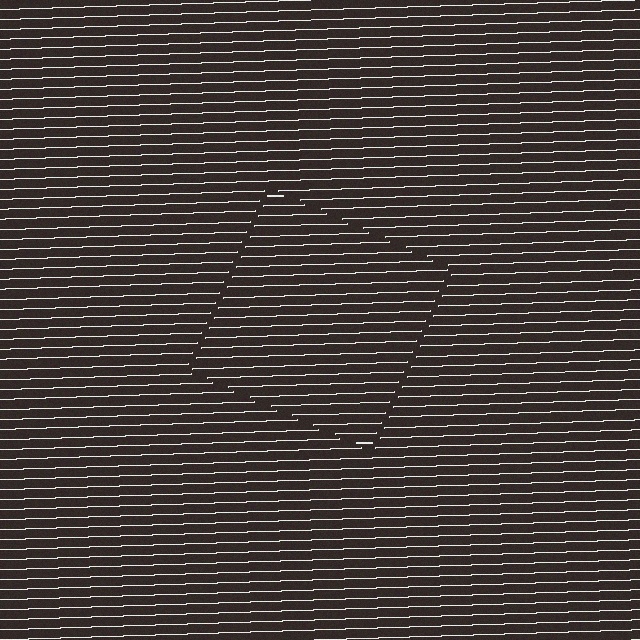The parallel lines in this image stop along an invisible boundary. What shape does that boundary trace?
An illusory square. The interior of the shape contains the same grating, shifted by half a period — the contour is defined by the phase discontinuity where line-ends from the inner and outer gratings abut.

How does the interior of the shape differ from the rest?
The interior of the shape contains the same grating, shifted by half a period — the contour is defined by the phase discontinuity where line-ends from the inner and outer gratings abut.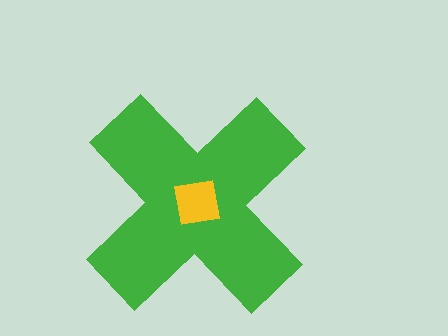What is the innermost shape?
The yellow square.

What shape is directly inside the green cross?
The yellow square.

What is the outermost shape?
The green cross.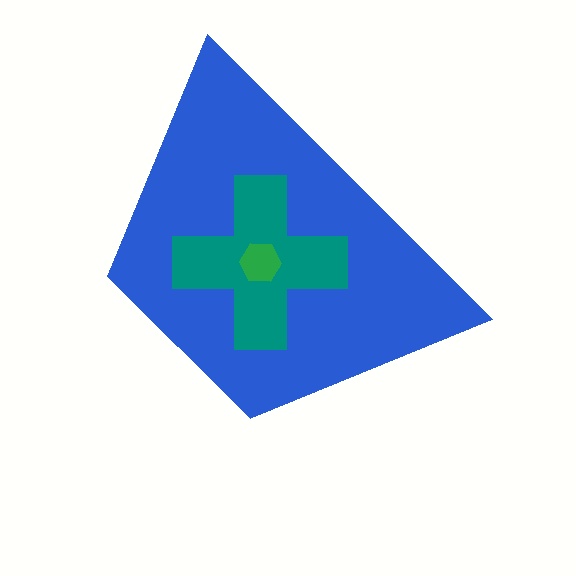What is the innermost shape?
The green hexagon.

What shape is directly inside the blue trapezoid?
The teal cross.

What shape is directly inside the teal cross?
The green hexagon.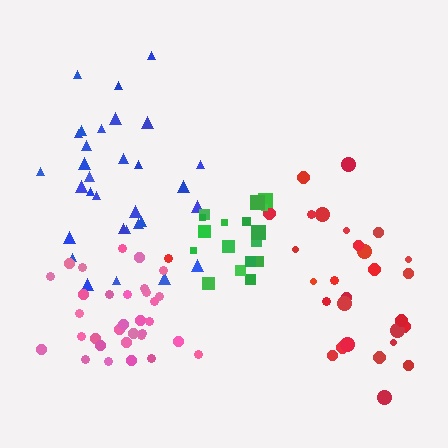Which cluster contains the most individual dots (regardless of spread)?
Pink (32).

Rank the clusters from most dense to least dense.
pink, green, blue, red.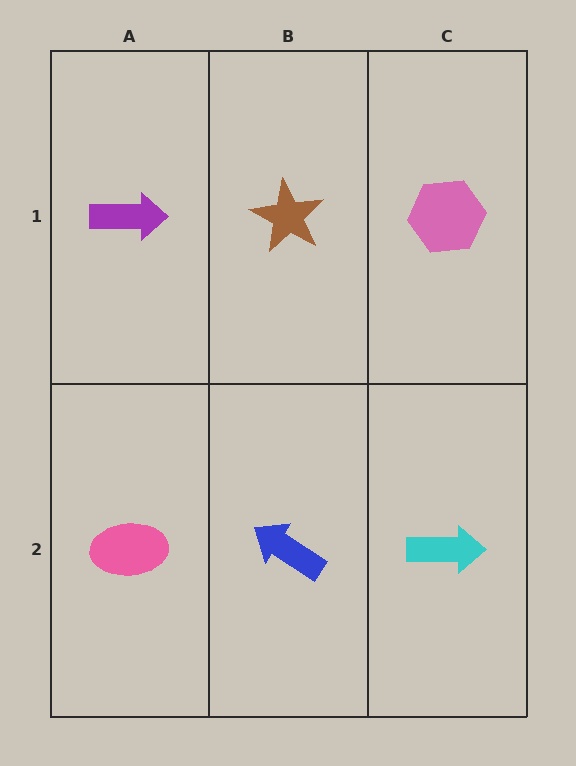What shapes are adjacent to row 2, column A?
A purple arrow (row 1, column A), a blue arrow (row 2, column B).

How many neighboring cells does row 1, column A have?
2.